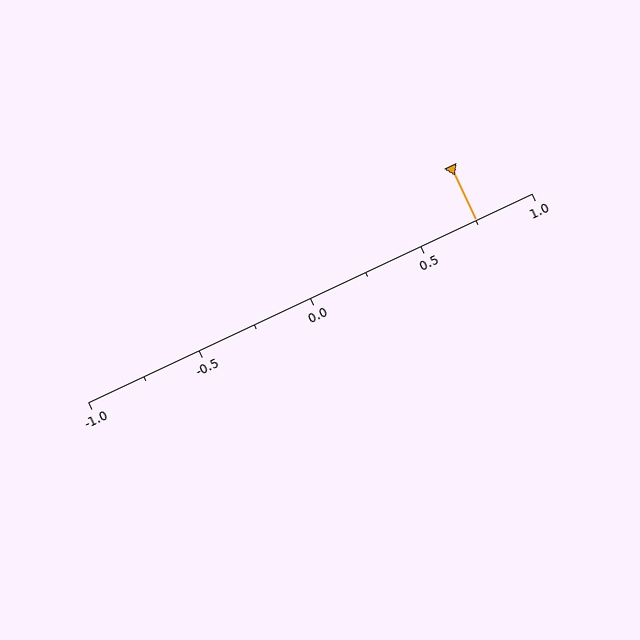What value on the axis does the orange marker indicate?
The marker indicates approximately 0.75.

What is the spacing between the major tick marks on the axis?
The major ticks are spaced 0.5 apart.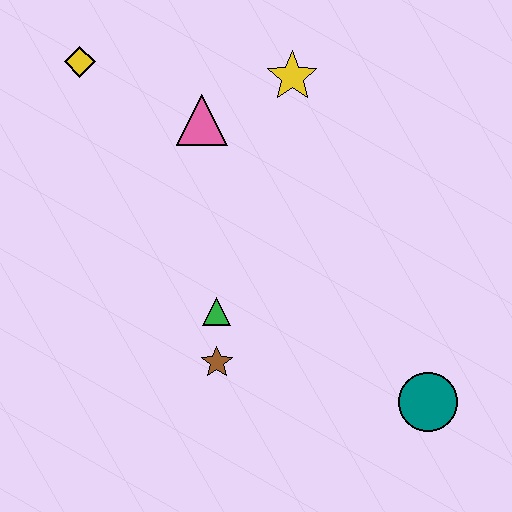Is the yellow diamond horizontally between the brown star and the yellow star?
No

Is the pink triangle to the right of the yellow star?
No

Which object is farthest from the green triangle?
The yellow diamond is farthest from the green triangle.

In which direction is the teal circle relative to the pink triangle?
The teal circle is below the pink triangle.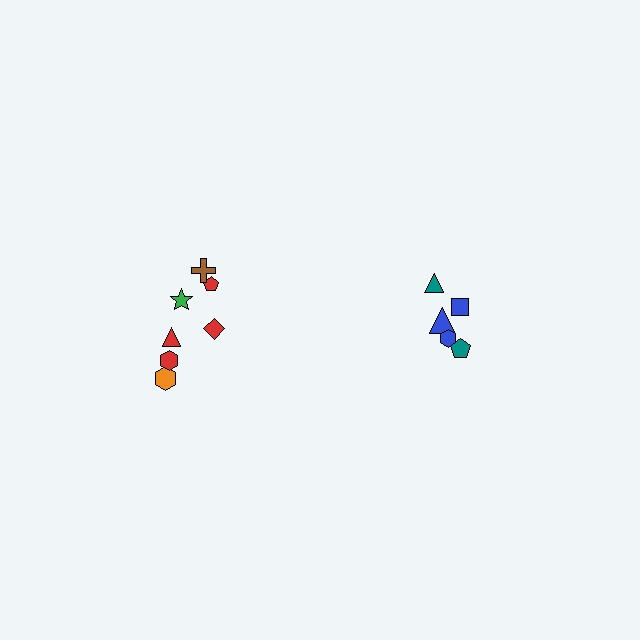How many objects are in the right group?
There are 5 objects.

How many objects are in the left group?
There are 7 objects.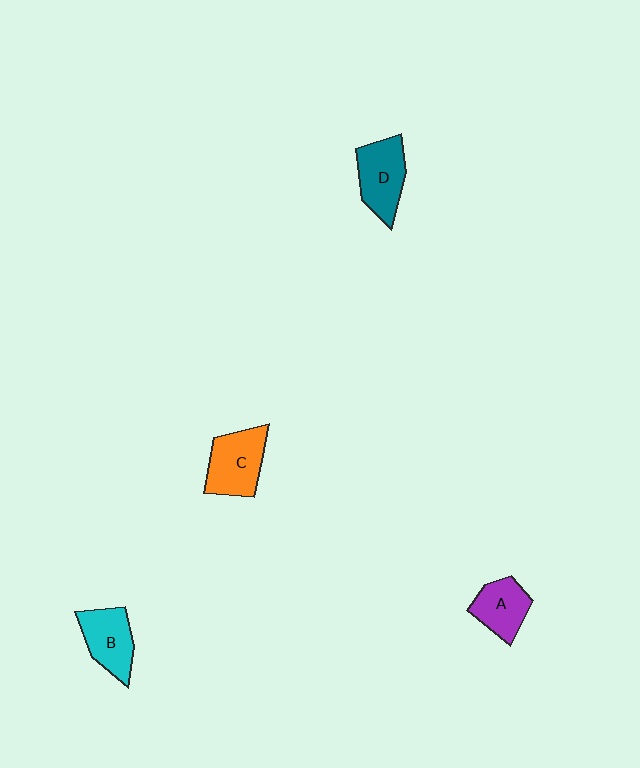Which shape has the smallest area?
Shape A (purple).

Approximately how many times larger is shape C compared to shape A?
Approximately 1.3 times.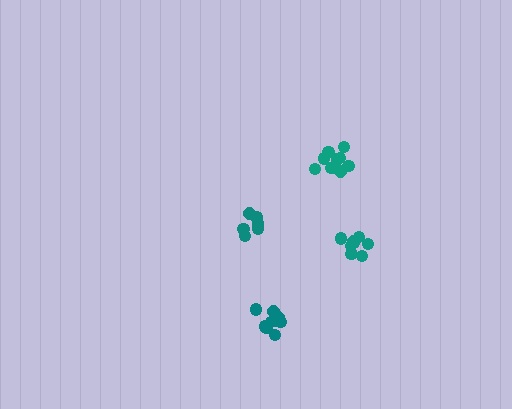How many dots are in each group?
Group 1: 6 dots, Group 2: 10 dots, Group 3: 10 dots, Group 4: 8 dots (34 total).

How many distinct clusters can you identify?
There are 4 distinct clusters.